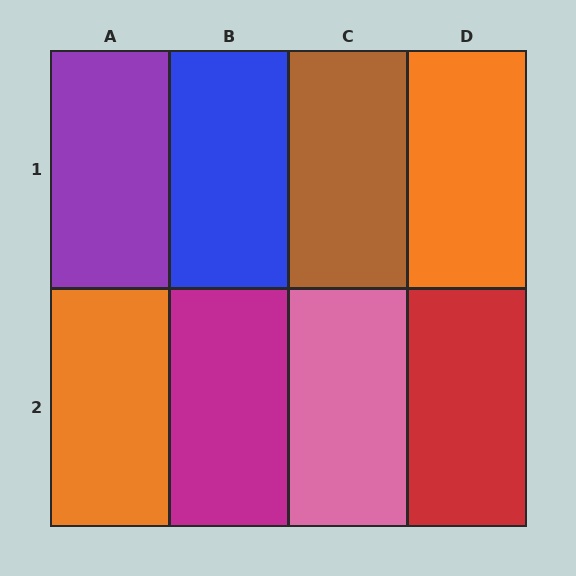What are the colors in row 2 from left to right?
Orange, magenta, pink, red.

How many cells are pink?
1 cell is pink.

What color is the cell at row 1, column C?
Brown.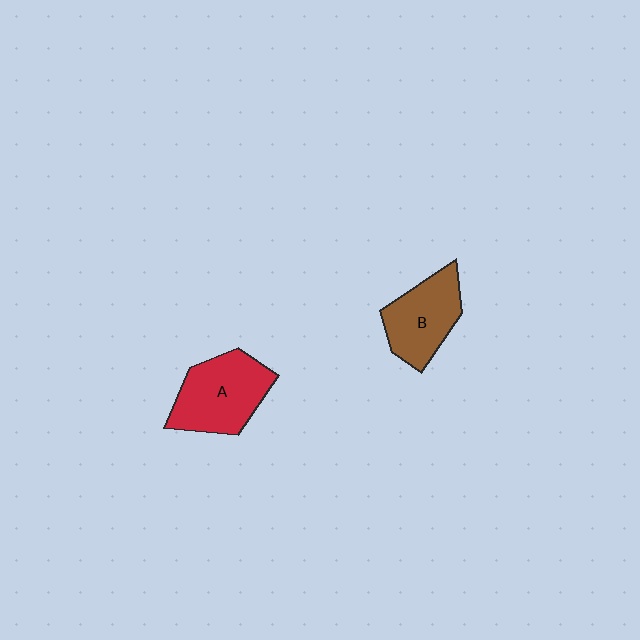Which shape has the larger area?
Shape A (red).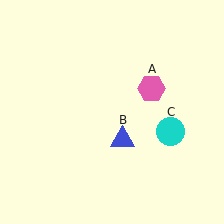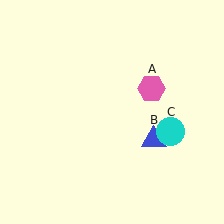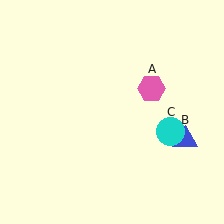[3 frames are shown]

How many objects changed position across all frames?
1 object changed position: blue triangle (object B).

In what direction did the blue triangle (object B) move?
The blue triangle (object B) moved right.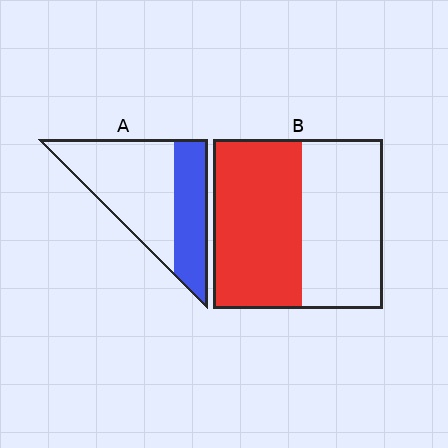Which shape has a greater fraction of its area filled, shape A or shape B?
Shape B.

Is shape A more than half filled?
No.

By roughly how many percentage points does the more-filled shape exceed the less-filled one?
By roughly 15 percentage points (B over A).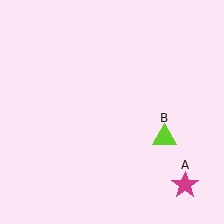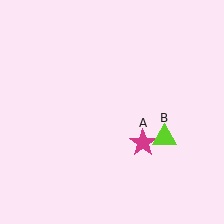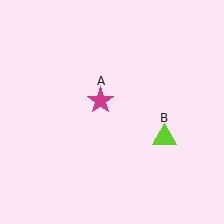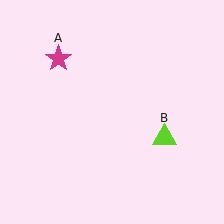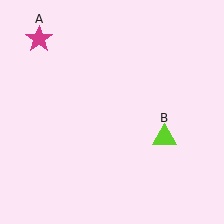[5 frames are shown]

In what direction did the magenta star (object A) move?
The magenta star (object A) moved up and to the left.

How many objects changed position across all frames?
1 object changed position: magenta star (object A).